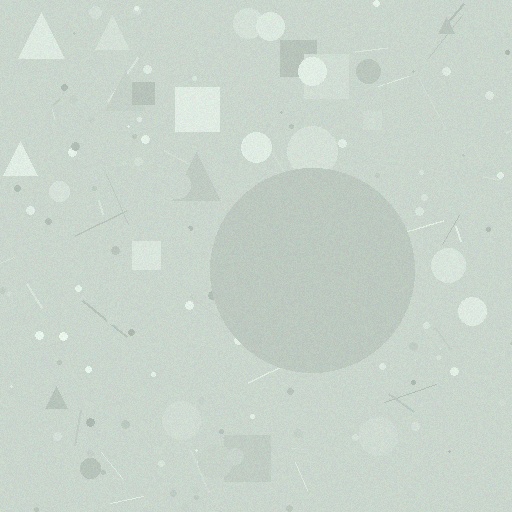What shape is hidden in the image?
A circle is hidden in the image.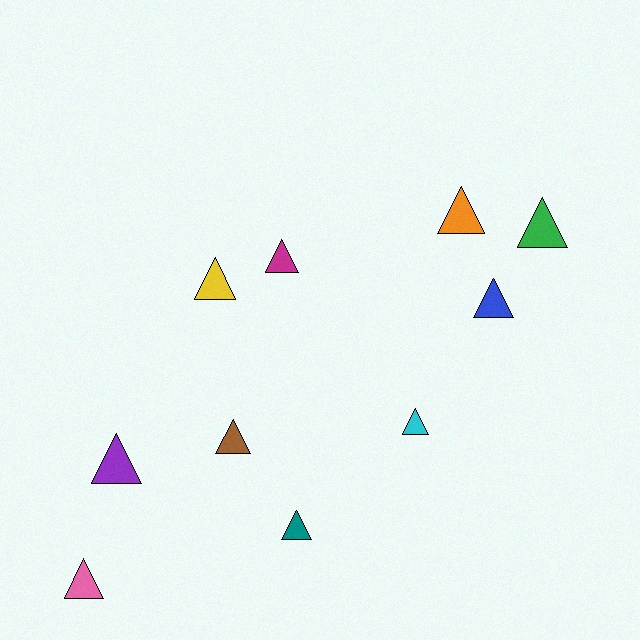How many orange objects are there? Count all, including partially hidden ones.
There is 1 orange object.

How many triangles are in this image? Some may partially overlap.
There are 10 triangles.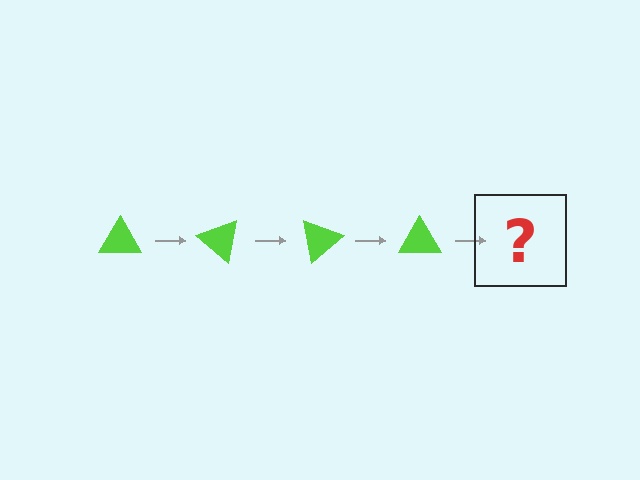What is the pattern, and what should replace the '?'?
The pattern is that the triangle rotates 40 degrees each step. The '?' should be a lime triangle rotated 160 degrees.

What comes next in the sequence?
The next element should be a lime triangle rotated 160 degrees.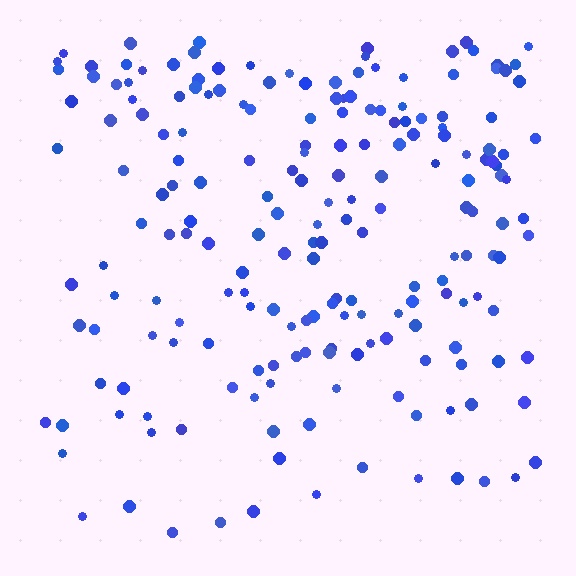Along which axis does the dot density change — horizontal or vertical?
Vertical.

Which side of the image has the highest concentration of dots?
The top.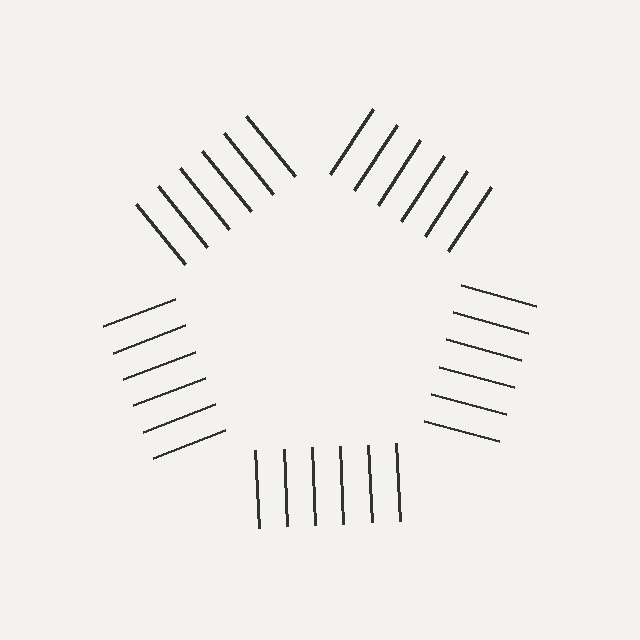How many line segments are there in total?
30 — 6 along each of the 5 edges.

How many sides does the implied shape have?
5 sides — the line-ends trace a pentagon.